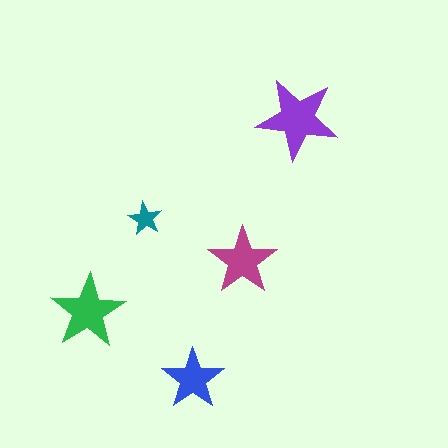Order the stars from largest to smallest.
the purple one, the green one, the magenta one, the blue one, the teal one.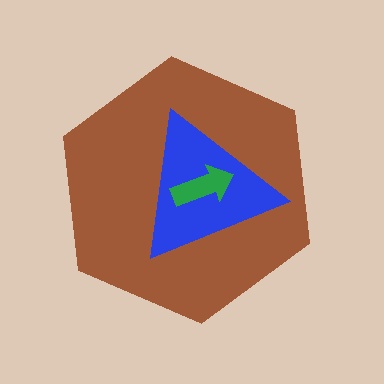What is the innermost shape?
The green arrow.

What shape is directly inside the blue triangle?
The green arrow.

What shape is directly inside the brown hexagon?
The blue triangle.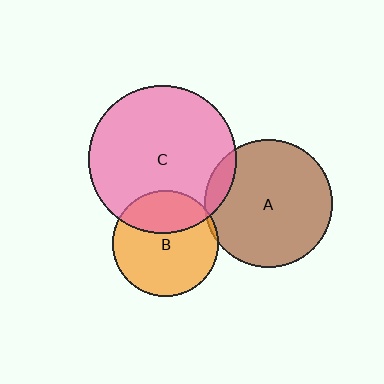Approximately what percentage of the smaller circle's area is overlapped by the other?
Approximately 10%.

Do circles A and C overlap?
Yes.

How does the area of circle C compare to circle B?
Approximately 2.0 times.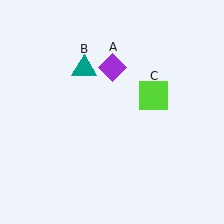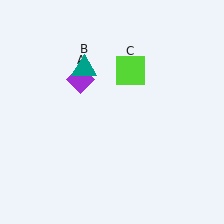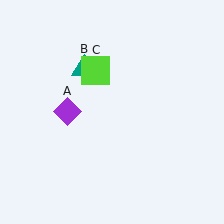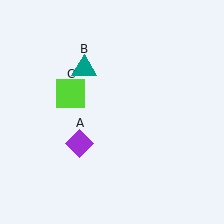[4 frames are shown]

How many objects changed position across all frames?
2 objects changed position: purple diamond (object A), lime square (object C).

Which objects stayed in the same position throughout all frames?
Teal triangle (object B) remained stationary.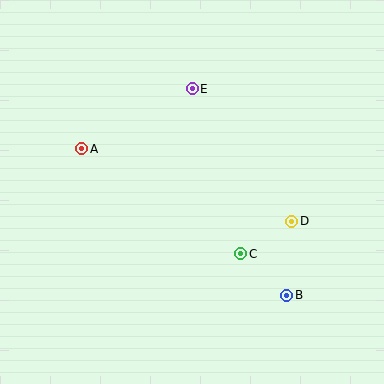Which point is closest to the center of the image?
Point C at (241, 254) is closest to the center.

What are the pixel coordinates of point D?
Point D is at (292, 221).